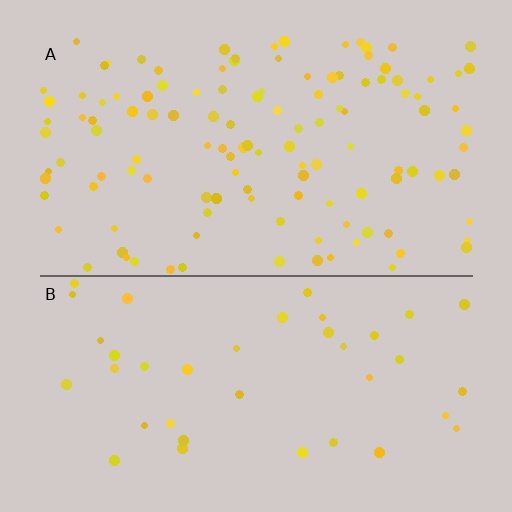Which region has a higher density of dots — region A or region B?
A (the top).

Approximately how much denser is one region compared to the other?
Approximately 3.1× — region A over region B.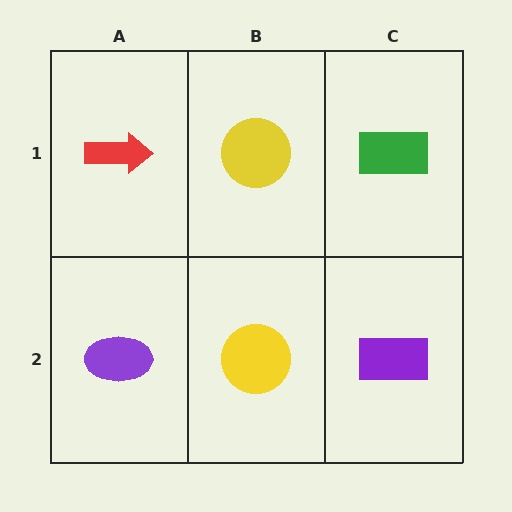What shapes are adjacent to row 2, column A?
A red arrow (row 1, column A), a yellow circle (row 2, column B).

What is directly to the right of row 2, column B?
A purple rectangle.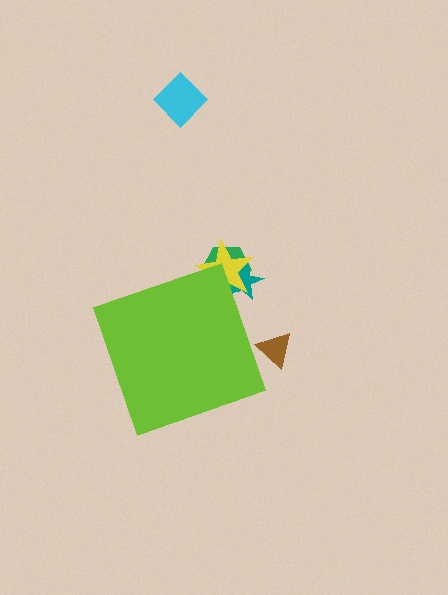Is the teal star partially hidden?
Yes, the teal star is partially hidden behind the lime diamond.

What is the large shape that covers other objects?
A lime diamond.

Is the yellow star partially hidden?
Yes, the yellow star is partially hidden behind the lime diamond.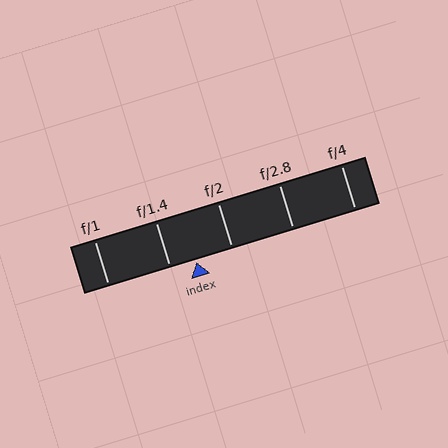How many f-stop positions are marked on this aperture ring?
There are 5 f-stop positions marked.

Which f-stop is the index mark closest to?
The index mark is closest to f/1.4.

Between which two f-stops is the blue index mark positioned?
The index mark is between f/1.4 and f/2.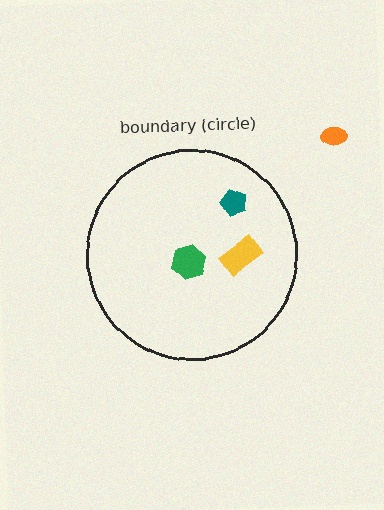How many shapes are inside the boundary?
3 inside, 1 outside.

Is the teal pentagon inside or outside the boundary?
Inside.